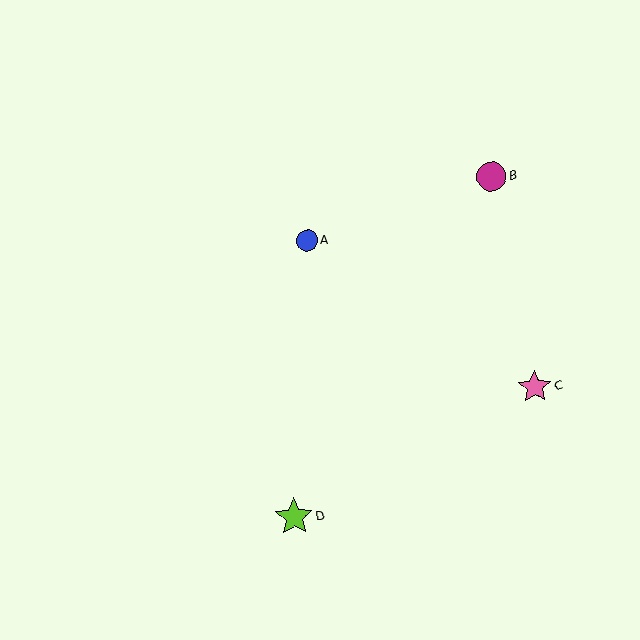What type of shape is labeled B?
Shape B is a magenta circle.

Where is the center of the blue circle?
The center of the blue circle is at (307, 241).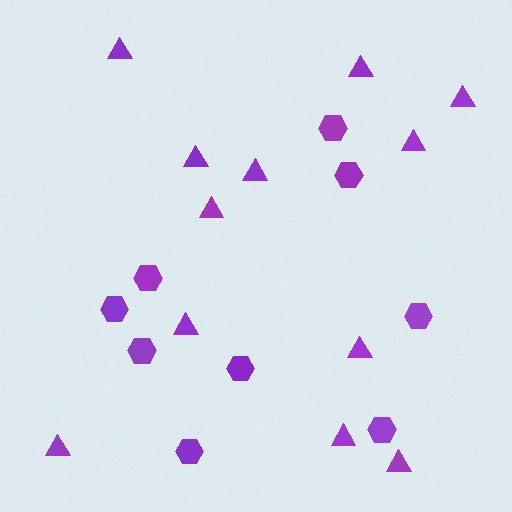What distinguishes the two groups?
There are 2 groups: one group of triangles (12) and one group of hexagons (9).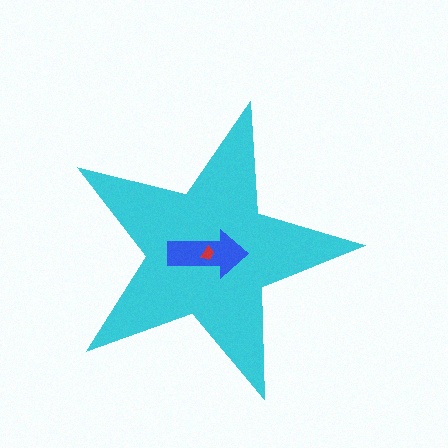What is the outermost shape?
The cyan star.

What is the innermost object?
The red trapezoid.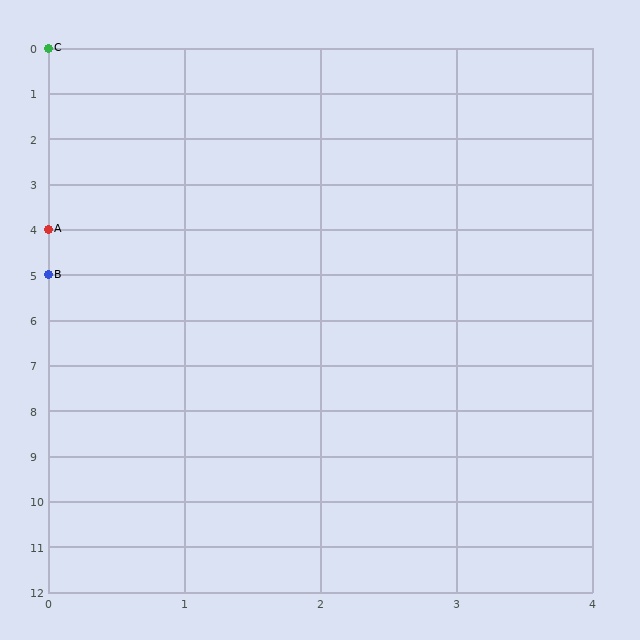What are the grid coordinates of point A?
Point A is at grid coordinates (0, 4).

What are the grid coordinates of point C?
Point C is at grid coordinates (0, 0).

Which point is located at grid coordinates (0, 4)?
Point A is at (0, 4).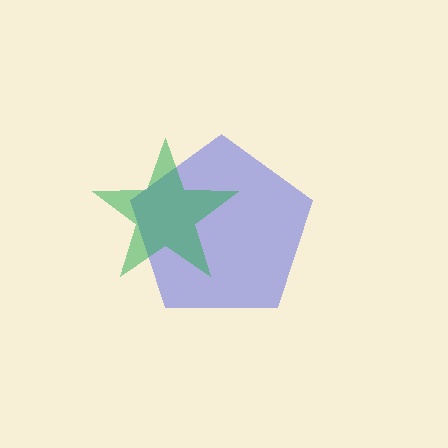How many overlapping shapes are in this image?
There are 2 overlapping shapes in the image.